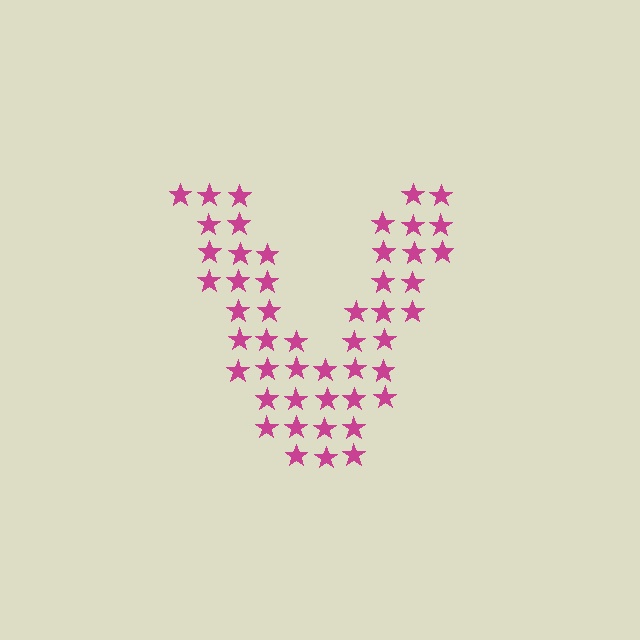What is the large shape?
The large shape is the letter V.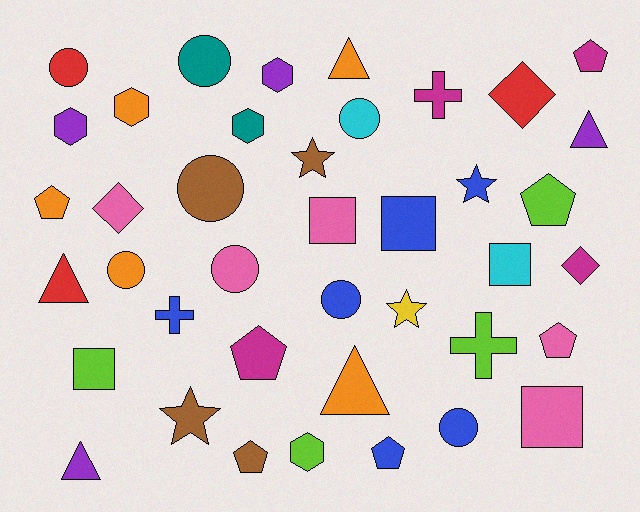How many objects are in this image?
There are 40 objects.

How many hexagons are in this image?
There are 5 hexagons.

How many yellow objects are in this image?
There is 1 yellow object.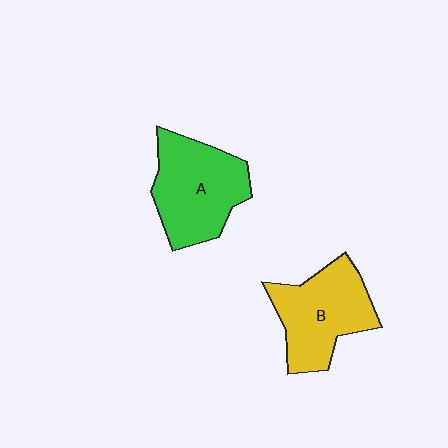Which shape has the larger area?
Shape A (green).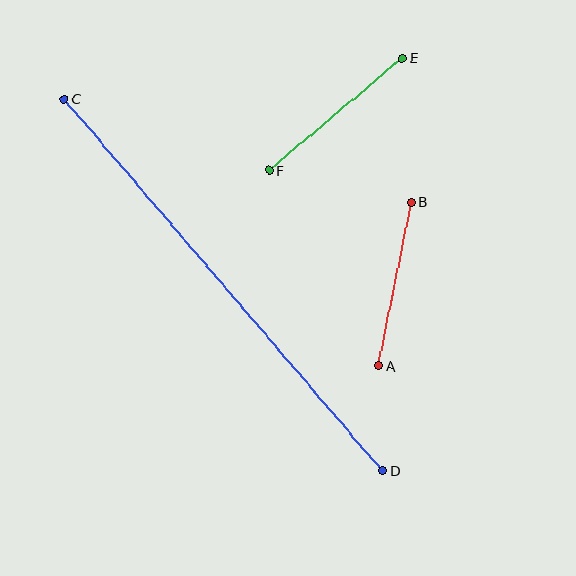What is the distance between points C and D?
The distance is approximately 489 pixels.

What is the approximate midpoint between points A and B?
The midpoint is at approximately (395, 284) pixels.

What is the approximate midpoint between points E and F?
The midpoint is at approximately (336, 114) pixels.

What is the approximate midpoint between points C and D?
The midpoint is at approximately (223, 285) pixels.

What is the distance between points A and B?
The distance is approximately 167 pixels.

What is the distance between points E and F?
The distance is approximately 174 pixels.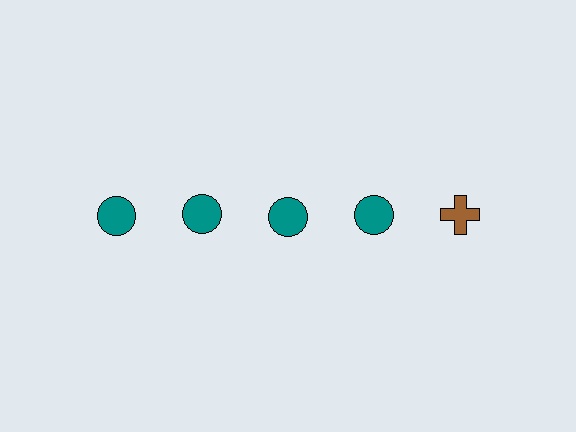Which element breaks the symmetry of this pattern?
The brown cross in the top row, rightmost column breaks the symmetry. All other shapes are teal circles.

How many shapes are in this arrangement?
There are 5 shapes arranged in a grid pattern.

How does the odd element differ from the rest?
It differs in both color (brown instead of teal) and shape (cross instead of circle).